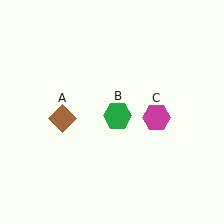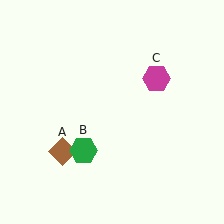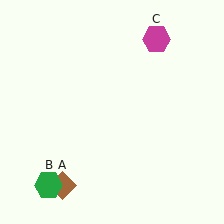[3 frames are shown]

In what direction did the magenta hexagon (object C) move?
The magenta hexagon (object C) moved up.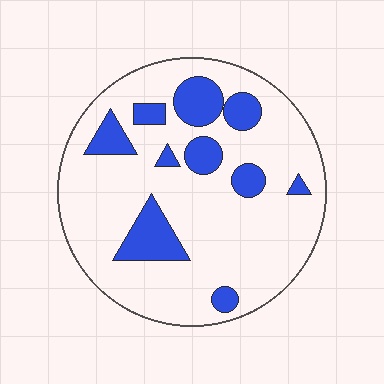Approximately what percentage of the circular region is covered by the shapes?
Approximately 20%.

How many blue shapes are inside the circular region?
10.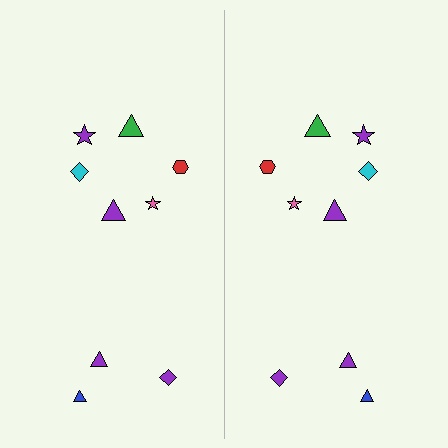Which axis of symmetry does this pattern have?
The pattern has a vertical axis of symmetry running through the center of the image.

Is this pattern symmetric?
Yes, this pattern has bilateral (reflection) symmetry.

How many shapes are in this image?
There are 18 shapes in this image.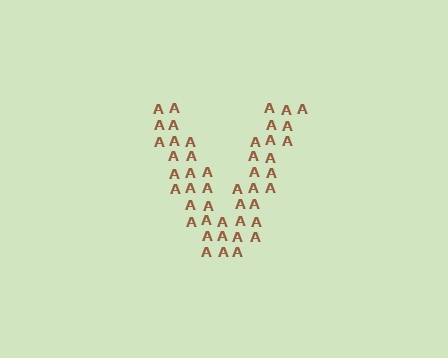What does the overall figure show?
The overall figure shows the letter V.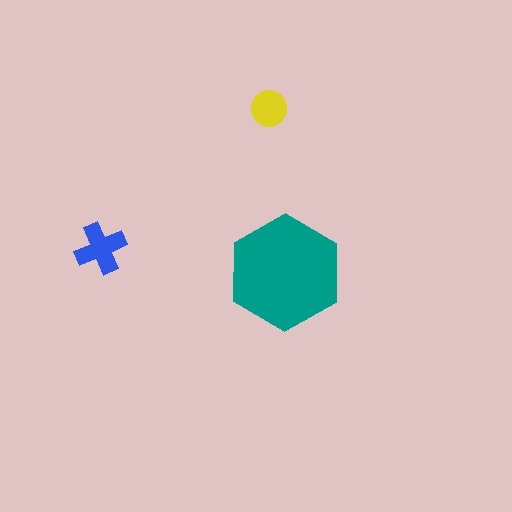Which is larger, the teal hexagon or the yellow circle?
The teal hexagon.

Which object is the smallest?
The yellow circle.